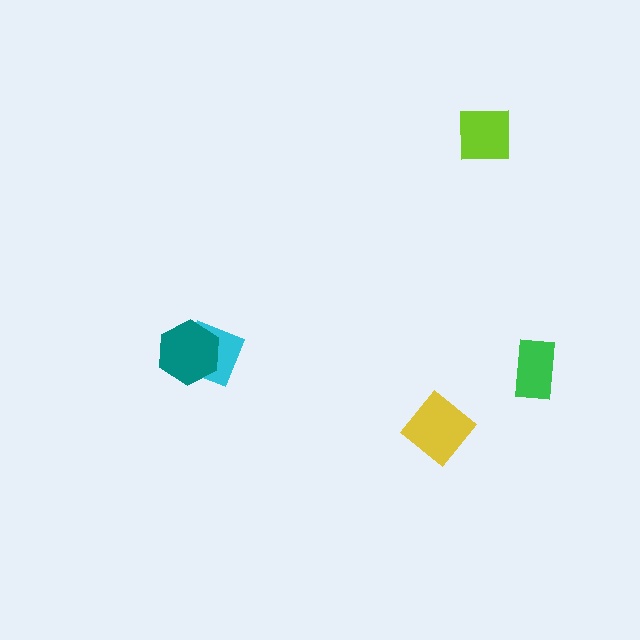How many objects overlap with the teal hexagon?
1 object overlaps with the teal hexagon.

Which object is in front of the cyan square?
The teal hexagon is in front of the cyan square.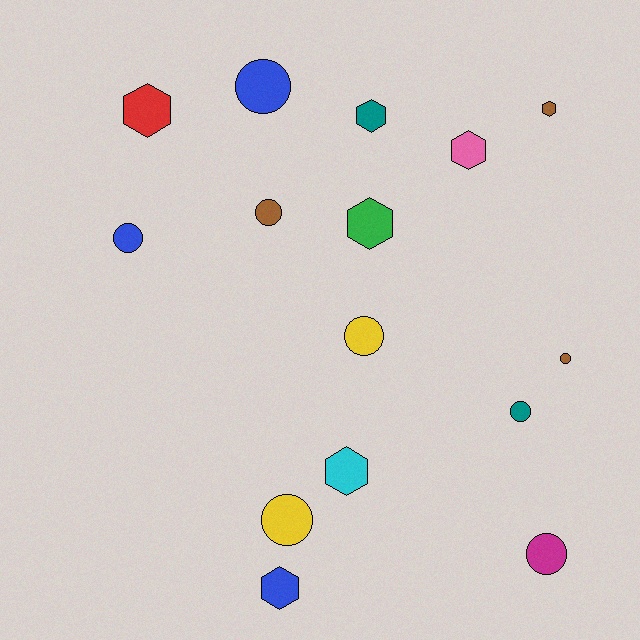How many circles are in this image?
There are 8 circles.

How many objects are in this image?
There are 15 objects.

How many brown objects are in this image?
There are 3 brown objects.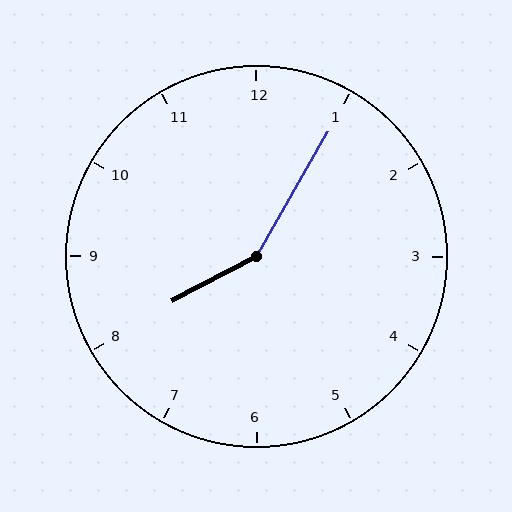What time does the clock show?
8:05.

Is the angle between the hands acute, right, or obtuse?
It is obtuse.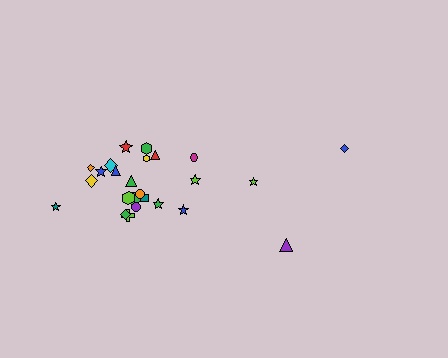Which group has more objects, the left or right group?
The left group.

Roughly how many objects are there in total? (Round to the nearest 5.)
Roughly 25 objects in total.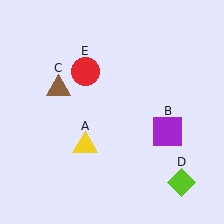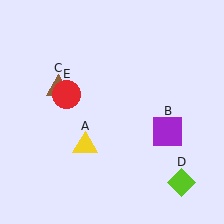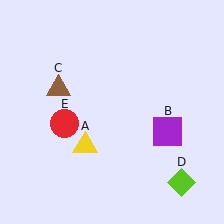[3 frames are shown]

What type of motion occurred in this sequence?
The red circle (object E) rotated counterclockwise around the center of the scene.